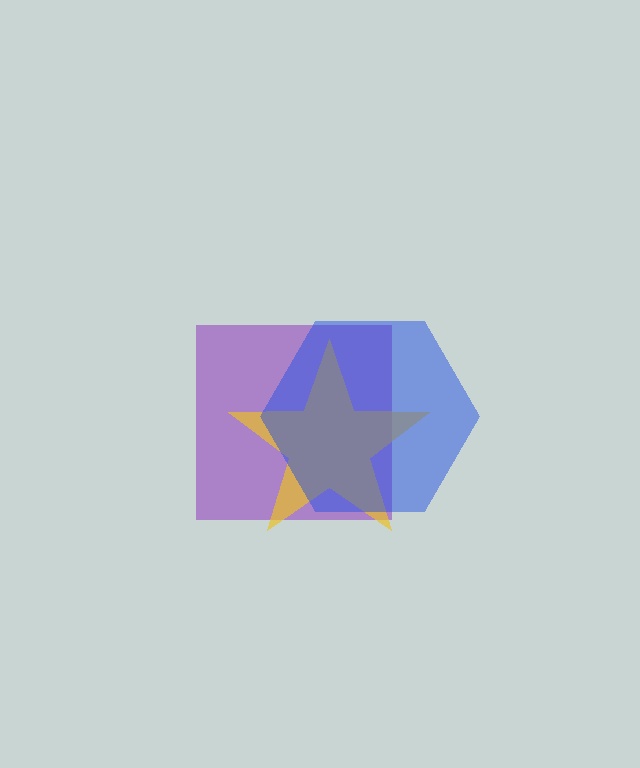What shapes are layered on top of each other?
The layered shapes are: a purple square, a yellow star, a blue hexagon.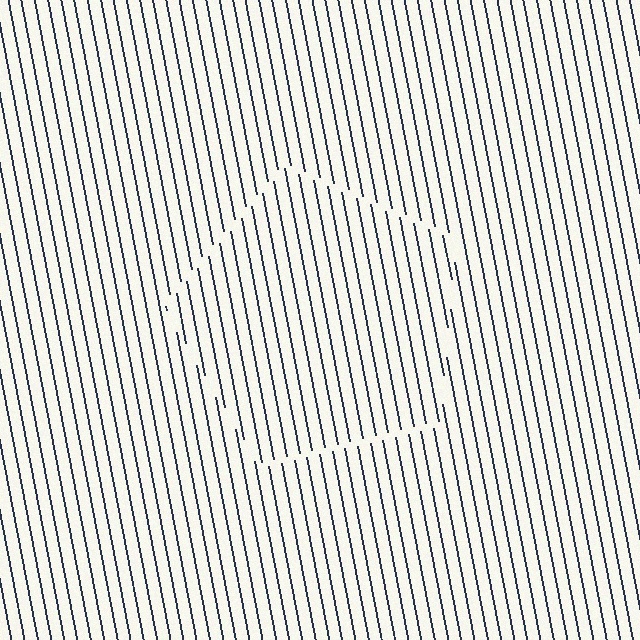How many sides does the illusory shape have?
5 sides — the line-ends trace a pentagon.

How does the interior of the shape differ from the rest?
The interior of the shape contains the same grating, shifted by half a period — the contour is defined by the phase discontinuity where line-ends from the inner and outer gratings abut.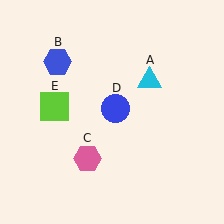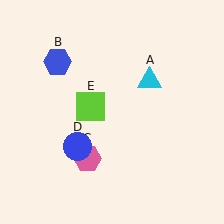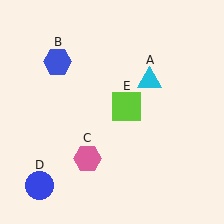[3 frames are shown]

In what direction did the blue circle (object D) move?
The blue circle (object D) moved down and to the left.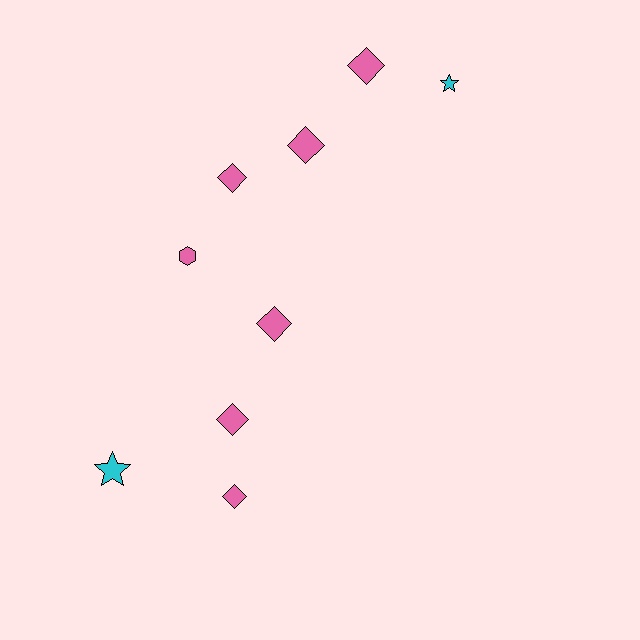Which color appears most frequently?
Pink, with 7 objects.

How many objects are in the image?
There are 9 objects.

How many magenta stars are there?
There are no magenta stars.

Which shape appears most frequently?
Diamond, with 6 objects.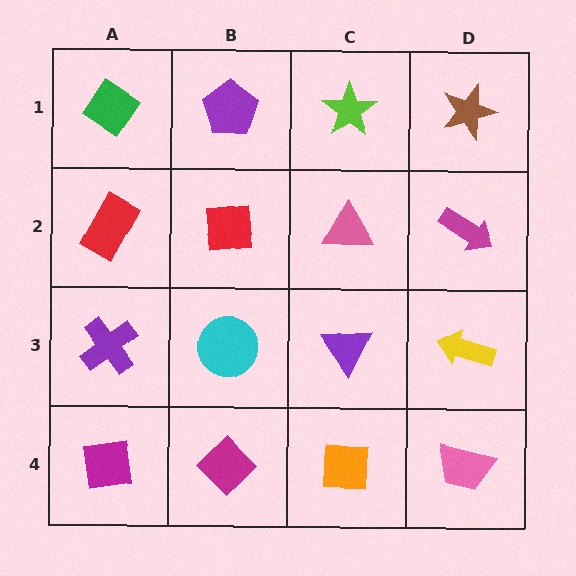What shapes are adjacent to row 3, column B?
A red square (row 2, column B), a magenta diamond (row 4, column B), a purple cross (row 3, column A), a purple triangle (row 3, column C).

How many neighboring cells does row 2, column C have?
4.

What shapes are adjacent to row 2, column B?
A purple pentagon (row 1, column B), a cyan circle (row 3, column B), a red rectangle (row 2, column A), a pink triangle (row 2, column C).